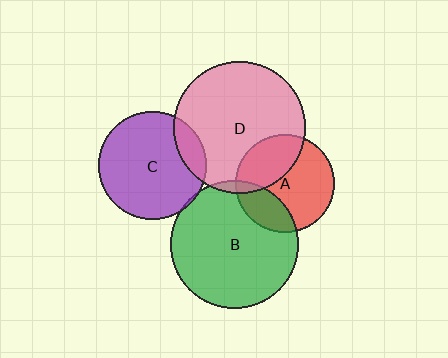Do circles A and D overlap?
Yes.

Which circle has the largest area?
Circle D (pink).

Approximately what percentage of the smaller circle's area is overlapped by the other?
Approximately 35%.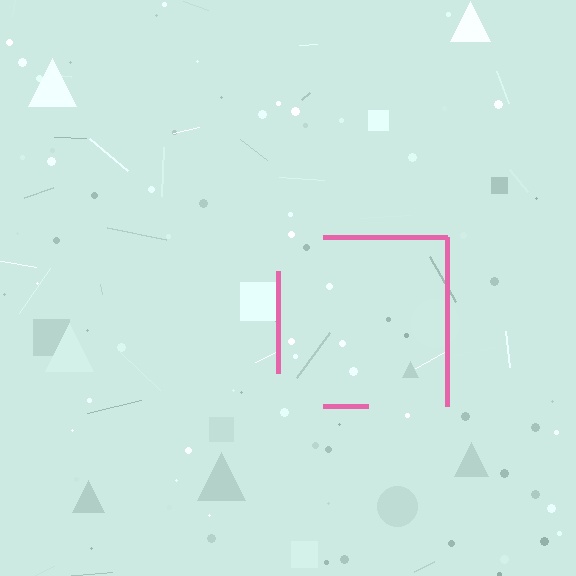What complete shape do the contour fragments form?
The contour fragments form a square.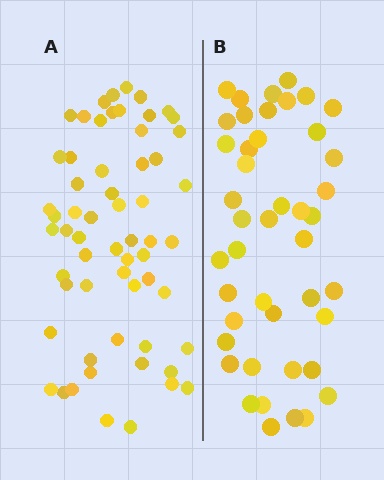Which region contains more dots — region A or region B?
Region A (the left region) has more dots.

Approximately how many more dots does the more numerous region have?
Region A has approximately 15 more dots than region B.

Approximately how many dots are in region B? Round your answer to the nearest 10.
About 40 dots. (The exact count is 44, which rounds to 40.)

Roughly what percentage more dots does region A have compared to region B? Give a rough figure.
About 35% more.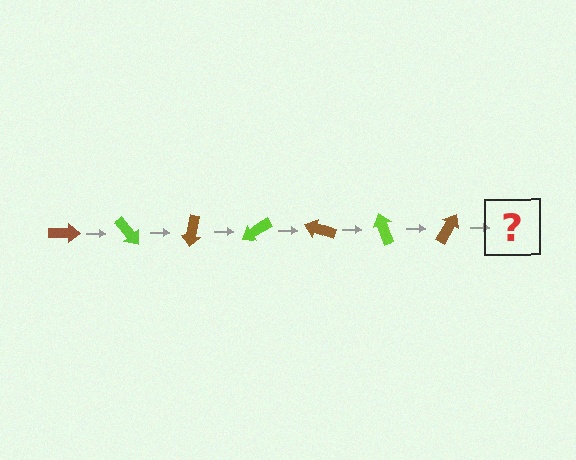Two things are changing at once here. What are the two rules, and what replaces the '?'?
The two rules are that it rotates 50 degrees each step and the color cycles through brown and lime. The '?' should be a lime arrow, rotated 350 degrees from the start.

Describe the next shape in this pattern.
It should be a lime arrow, rotated 350 degrees from the start.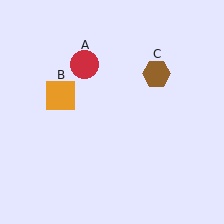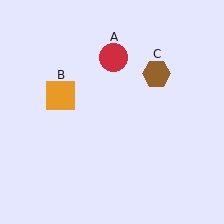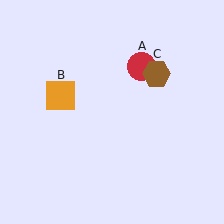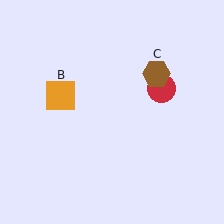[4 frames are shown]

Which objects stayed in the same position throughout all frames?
Orange square (object B) and brown hexagon (object C) remained stationary.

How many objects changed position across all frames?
1 object changed position: red circle (object A).